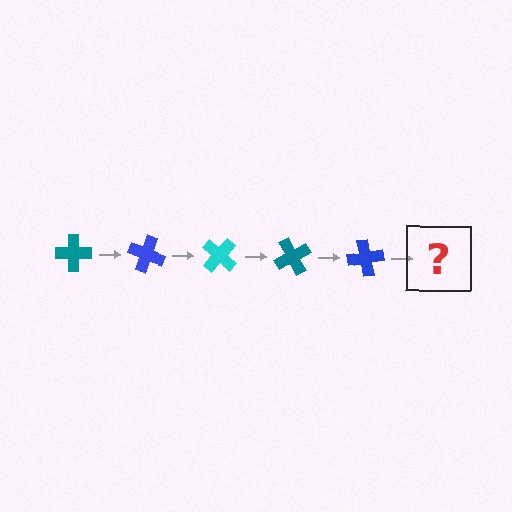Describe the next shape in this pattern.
It should be a cyan cross, rotated 100 degrees from the start.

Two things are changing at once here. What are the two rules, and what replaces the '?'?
The two rules are that it rotates 20 degrees each step and the color cycles through teal, blue, and cyan. The '?' should be a cyan cross, rotated 100 degrees from the start.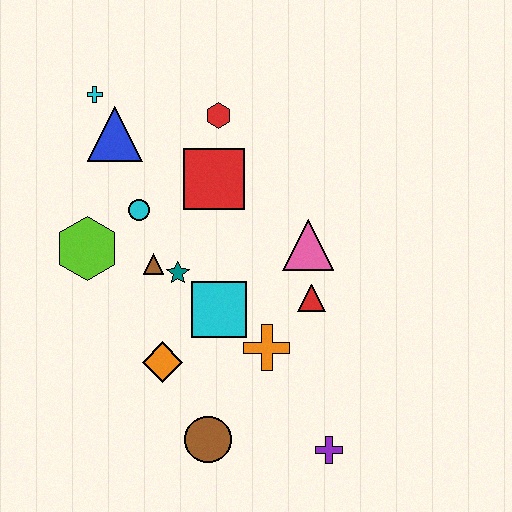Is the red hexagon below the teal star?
No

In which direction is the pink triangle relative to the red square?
The pink triangle is to the right of the red square.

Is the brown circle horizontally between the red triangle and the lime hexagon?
Yes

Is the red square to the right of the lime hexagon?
Yes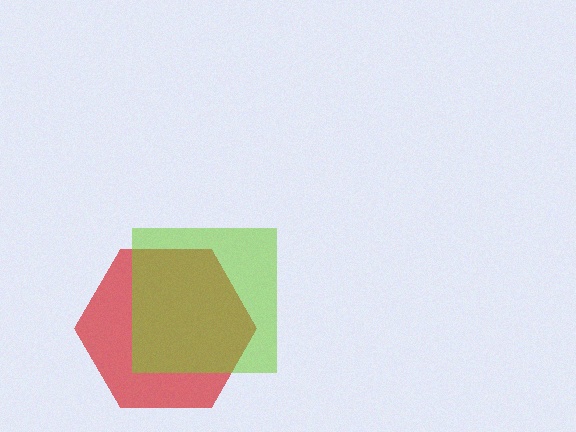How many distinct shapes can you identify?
There are 2 distinct shapes: a red hexagon, a lime square.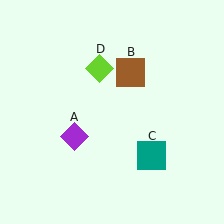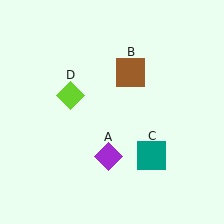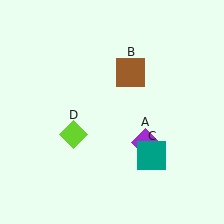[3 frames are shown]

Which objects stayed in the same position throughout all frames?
Brown square (object B) and teal square (object C) remained stationary.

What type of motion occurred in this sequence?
The purple diamond (object A), lime diamond (object D) rotated counterclockwise around the center of the scene.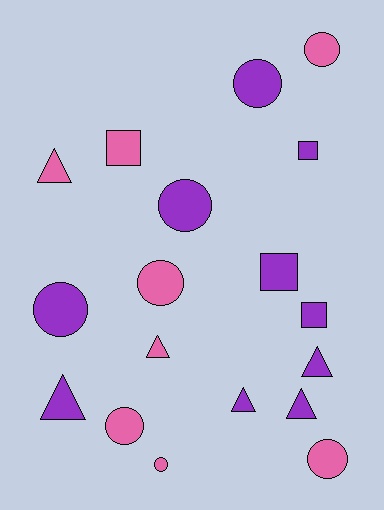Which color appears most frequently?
Purple, with 10 objects.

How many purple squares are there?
There are 3 purple squares.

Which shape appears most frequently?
Circle, with 8 objects.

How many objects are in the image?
There are 18 objects.